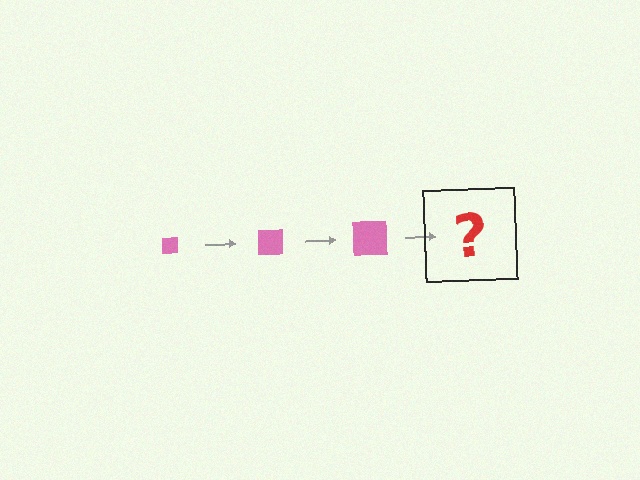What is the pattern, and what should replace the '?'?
The pattern is that the square gets progressively larger each step. The '?' should be a pink square, larger than the previous one.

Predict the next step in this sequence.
The next step is a pink square, larger than the previous one.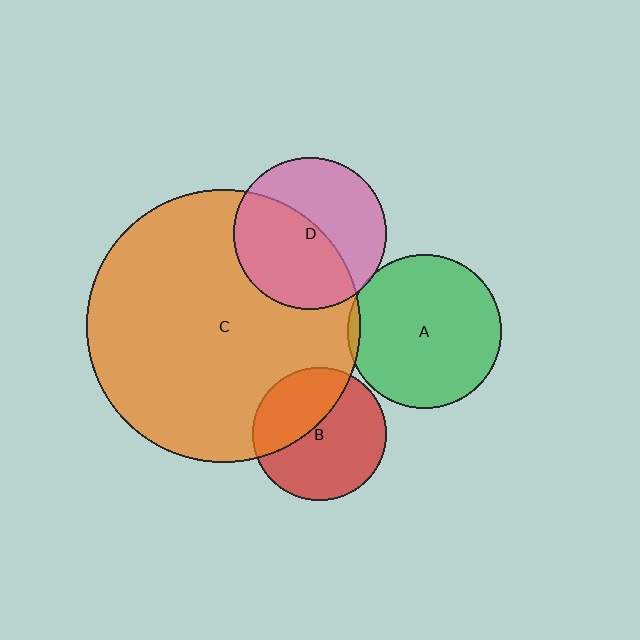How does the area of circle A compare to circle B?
Approximately 1.3 times.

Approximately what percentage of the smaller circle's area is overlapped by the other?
Approximately 5%.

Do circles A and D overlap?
Yes.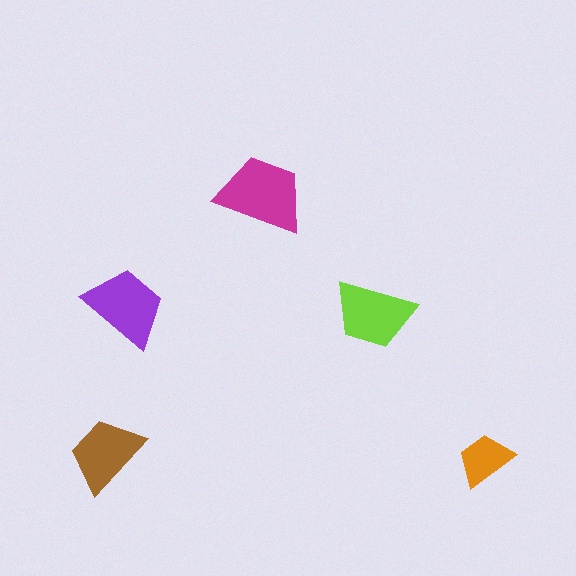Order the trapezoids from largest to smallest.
the magenta one, the purple one, the lime one, the brown one, the orange one.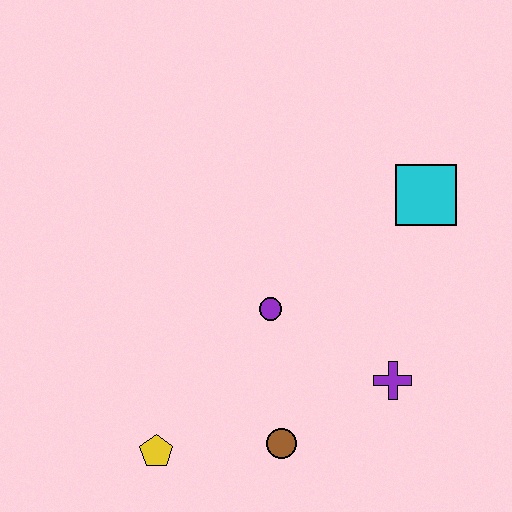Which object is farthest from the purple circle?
The cyan square is farthest from the purple circle.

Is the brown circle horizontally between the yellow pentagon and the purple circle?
No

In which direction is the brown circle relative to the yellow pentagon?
The brown circle is to the right of the yellow pentagon.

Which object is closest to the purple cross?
The brown circle is closest to the purple cross.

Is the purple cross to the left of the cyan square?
Yes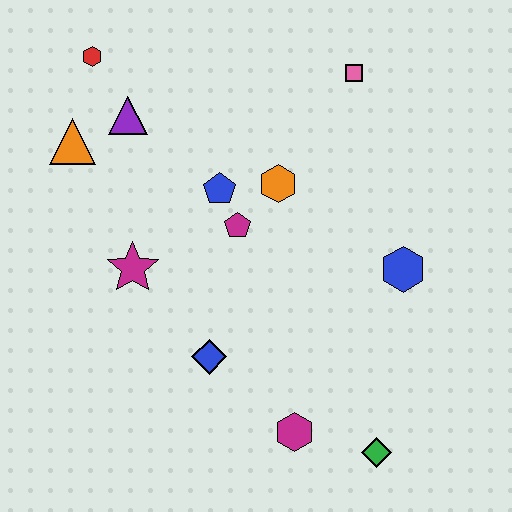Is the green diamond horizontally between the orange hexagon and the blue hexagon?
Yes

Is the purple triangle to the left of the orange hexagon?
Yes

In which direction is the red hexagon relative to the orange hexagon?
The red hexagon is to the left of the orange hexagon.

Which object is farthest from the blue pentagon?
The green diamond is farthest from the blue pentagon.